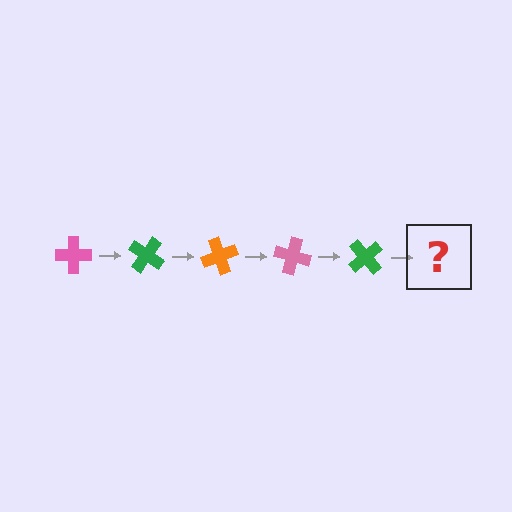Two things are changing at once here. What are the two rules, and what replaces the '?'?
The two rules are that it rotates 35 degrees each step and the color cycles through pink, green, and orange. The '?' should be an orange cross, rotated 175 degrees from the start.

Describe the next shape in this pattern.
It should be an orange cross, rotated 175 degrees from the start.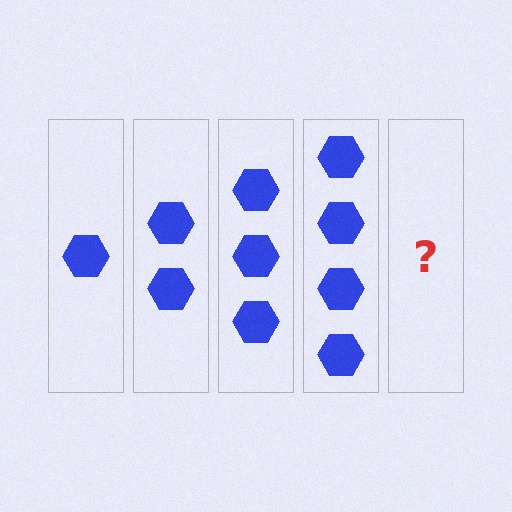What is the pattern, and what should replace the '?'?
The pattern is that each step adds one more hexagon. The '?' should be 5 hexagons.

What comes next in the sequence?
The next element should be 5 hexagons.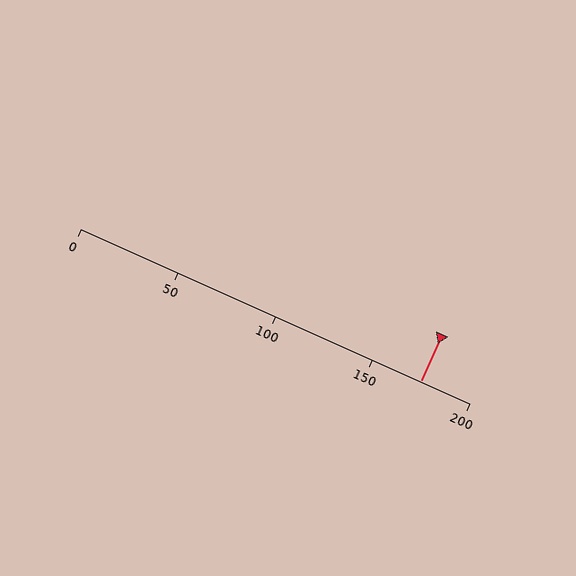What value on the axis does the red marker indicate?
The marker indicates approximately 175.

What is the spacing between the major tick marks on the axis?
The major ticks are spaced 50 apart.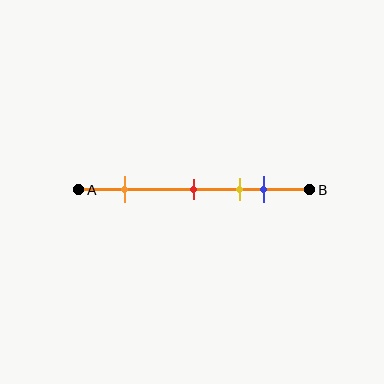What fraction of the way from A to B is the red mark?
The red mark is approximately 50% (0.5) of the way from A to B.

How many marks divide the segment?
There are 4 marks dividing the segment.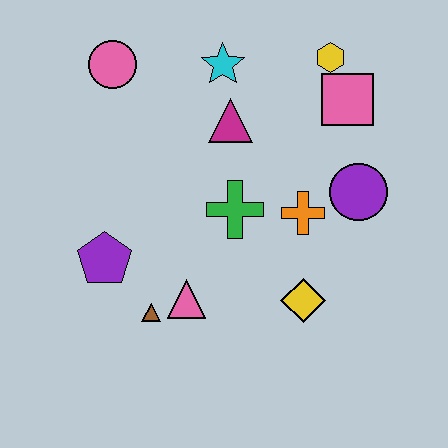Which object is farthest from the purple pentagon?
The yellow hexagon is farthest from the purple pentagon.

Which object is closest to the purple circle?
The orange cross is closest to the purple circle.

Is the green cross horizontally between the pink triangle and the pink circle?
No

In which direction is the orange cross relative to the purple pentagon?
The orange cross is to the right of the purple pentagon.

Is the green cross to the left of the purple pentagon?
No